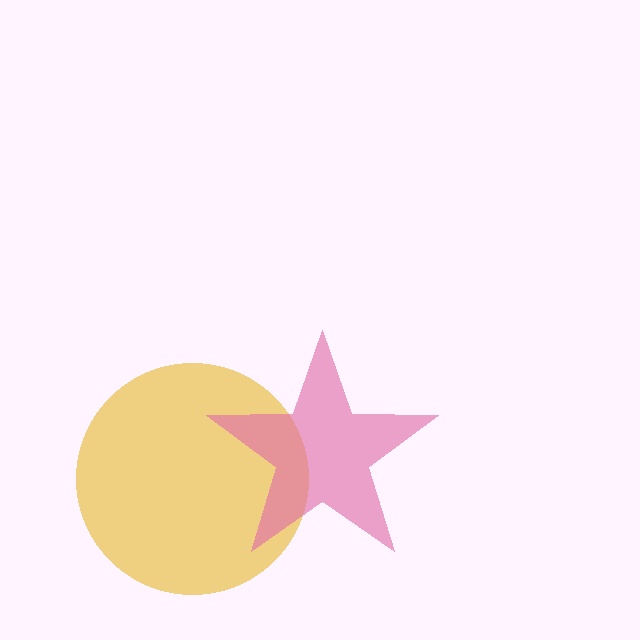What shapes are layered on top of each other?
The layered shapes are: a yellow circle, a pink star.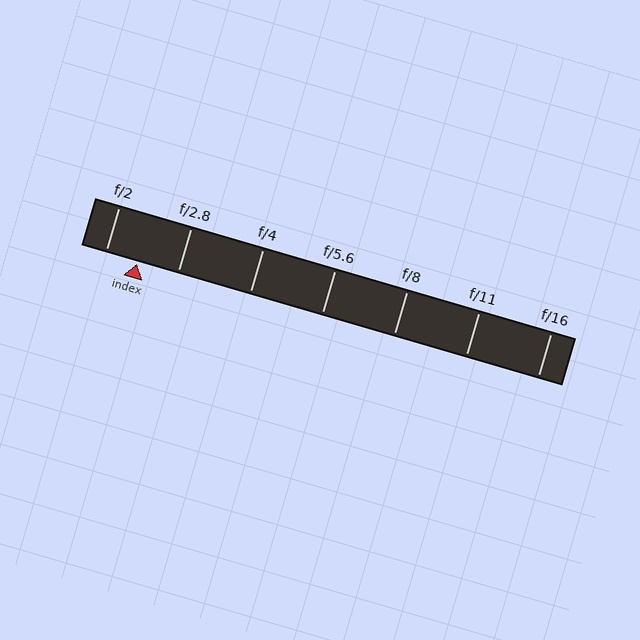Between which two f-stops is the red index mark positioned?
The index mark is between f/2 and f/2.8.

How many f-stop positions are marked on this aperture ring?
There are 7 f-stop positions marked.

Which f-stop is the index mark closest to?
The index mark is closest to f/2.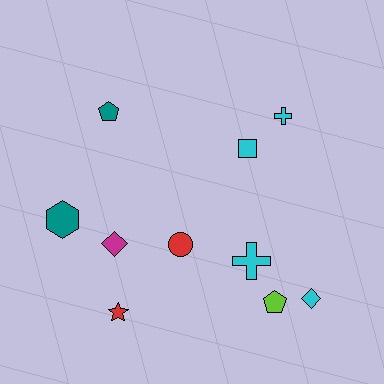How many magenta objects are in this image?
There is 1 magenta object.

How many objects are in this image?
There are 10 objects.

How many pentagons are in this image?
There are 2 pentagons.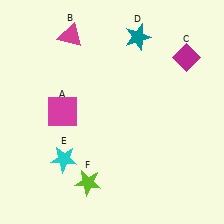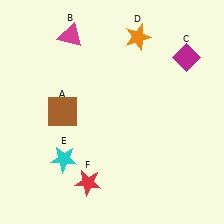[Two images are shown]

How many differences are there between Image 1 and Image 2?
There are 3 differences between the two images.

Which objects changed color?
A changed from magenta to brown. D changed from teal to orange. F changed from lime to red.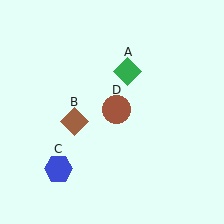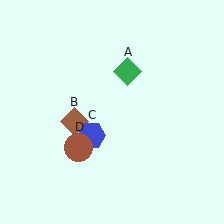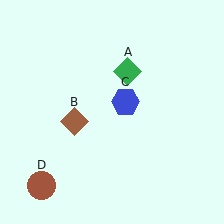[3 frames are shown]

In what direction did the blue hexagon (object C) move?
The blue hexagon (object C) moved up and to the right.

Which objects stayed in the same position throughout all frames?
Green diamond (object A) and brown diamond (object B) remained stationary.